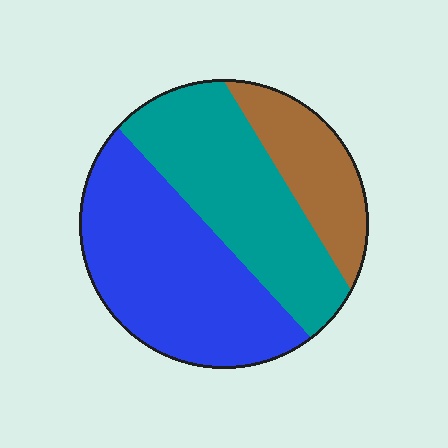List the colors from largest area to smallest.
From largest to smallest: blue, teal, brown.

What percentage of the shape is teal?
Teal takes up about three eighths (3/8) of the shape.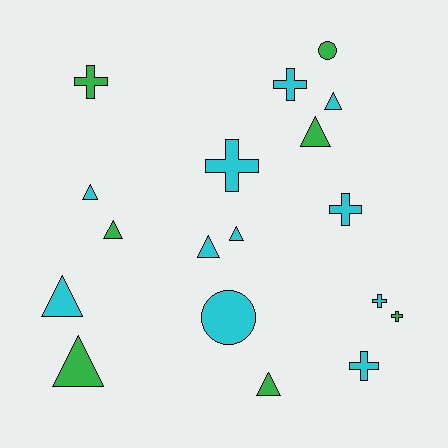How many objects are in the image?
There are 18 objects.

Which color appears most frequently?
Cyan, with 11 objects.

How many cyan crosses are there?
There are 5 cyan crosses.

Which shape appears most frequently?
Triangle, with 9 objects.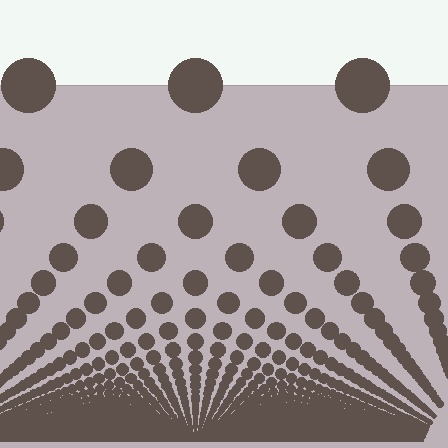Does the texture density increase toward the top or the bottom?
Density increases toward the bottom.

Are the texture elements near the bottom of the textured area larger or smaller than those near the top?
Smaller. The gradient is inverted — elements near the bottom are smaller and denser.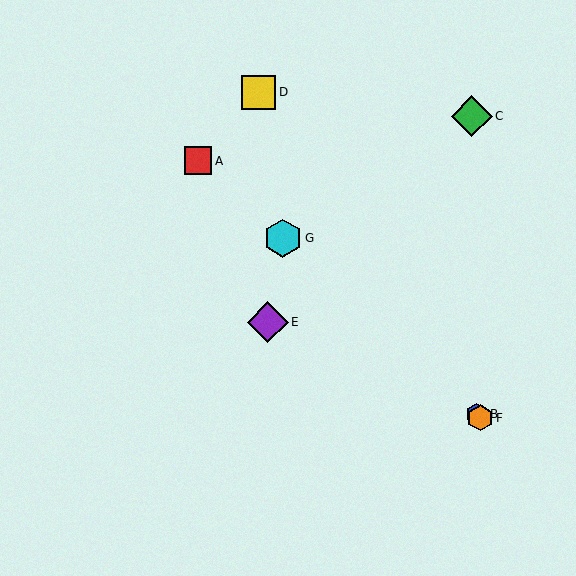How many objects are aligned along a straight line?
4 objects (A, B, F, G) are aligned along a straight line.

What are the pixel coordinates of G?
Object G is at (283, 238).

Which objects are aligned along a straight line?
Objects A, B, F, G are aligned along a straight line.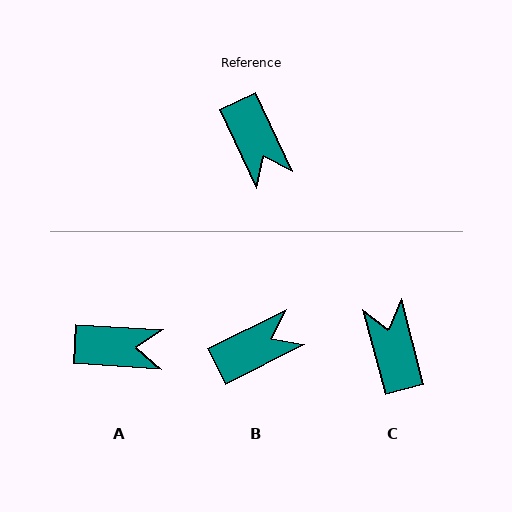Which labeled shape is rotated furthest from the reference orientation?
C, about 170 degrees away.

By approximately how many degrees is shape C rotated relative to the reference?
Approximately 170 degrees counter-clockwise.